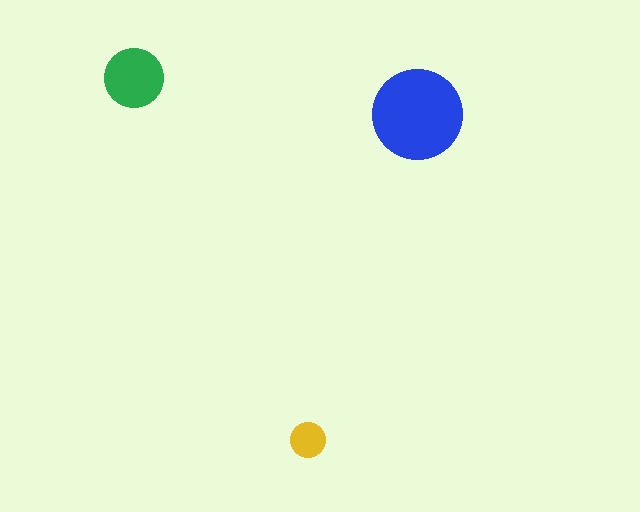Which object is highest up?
The green circle is topmost.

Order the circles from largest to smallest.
the blue one, the green one, the yellow one.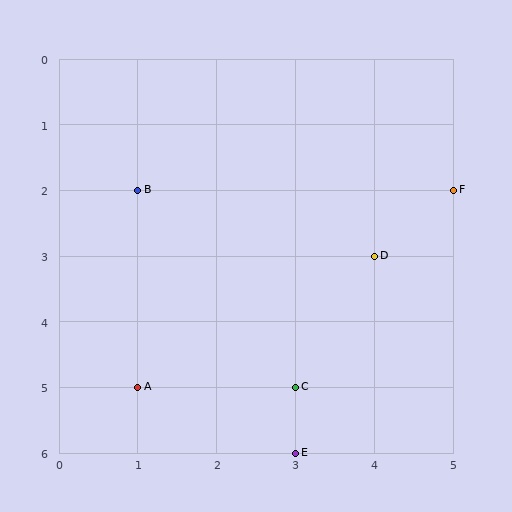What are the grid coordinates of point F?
Point F is at grid coordinates (5, 2).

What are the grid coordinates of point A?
Point A is at grid coordinates (1, 5).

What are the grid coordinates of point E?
Point E is at grid coordinates (3, 6).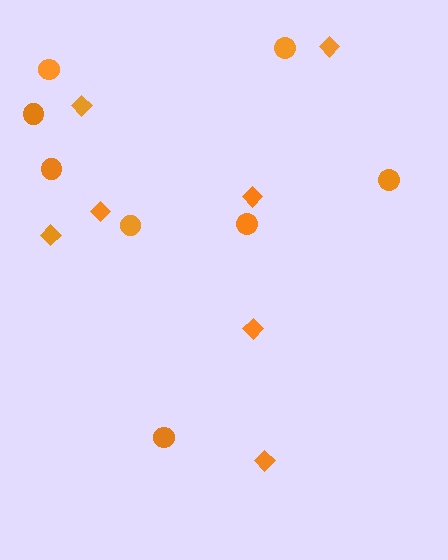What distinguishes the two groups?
There are 2 groups: one group of circles (8) and one group of diamonds (7).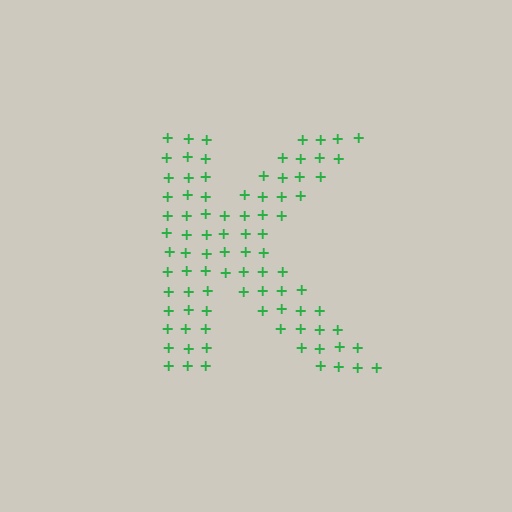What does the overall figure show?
The overall figure shows the letter K.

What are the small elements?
The small elements are plus signs.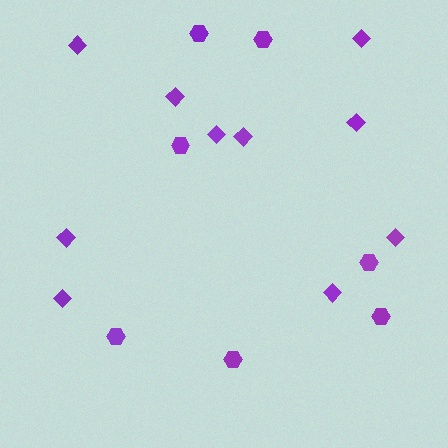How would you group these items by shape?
There are 2 groups: one group of hexagons (7) and one group of diamonds (10).